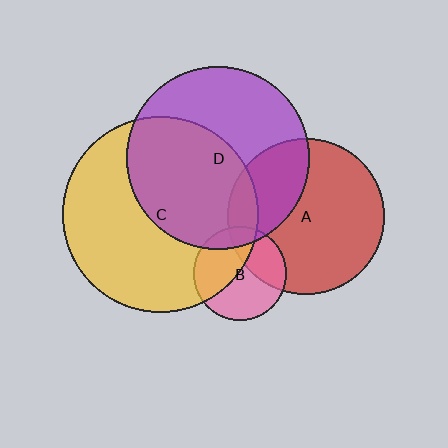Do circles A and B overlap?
Yes.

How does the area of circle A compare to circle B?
Approximately 2.8 times.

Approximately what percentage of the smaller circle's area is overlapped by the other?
Approximately 35%.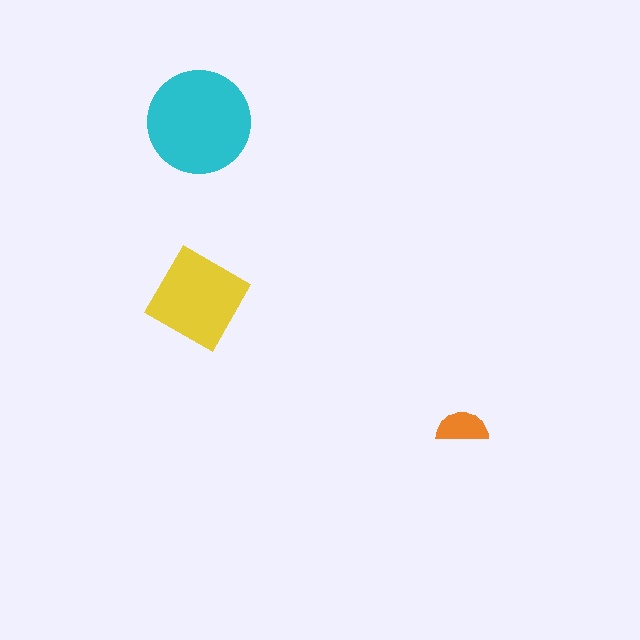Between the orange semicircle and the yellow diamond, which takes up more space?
The yellow diamond.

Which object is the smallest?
The orange semicircle.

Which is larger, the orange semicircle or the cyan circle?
The cyan circle.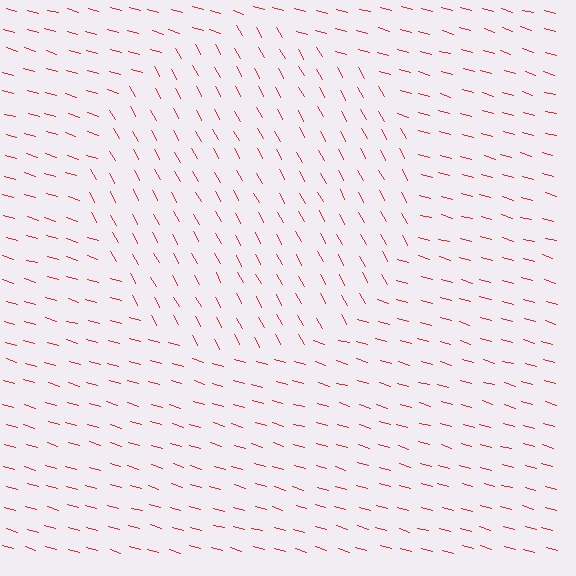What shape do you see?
I see a circle.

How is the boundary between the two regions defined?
The boundary is defined purely by a change in line orientation (approximately 45 degrees difference). All lines are the same color and thickness.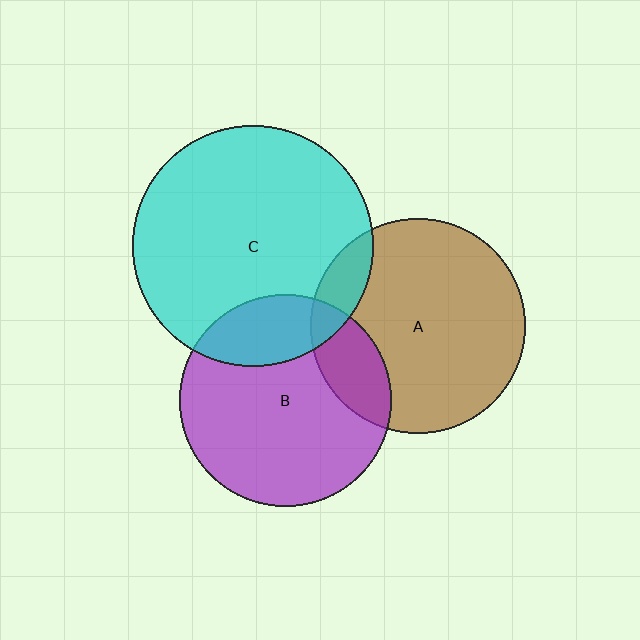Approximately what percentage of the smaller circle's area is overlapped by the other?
Approximately 10%.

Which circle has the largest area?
Circle C (cyan).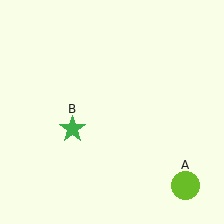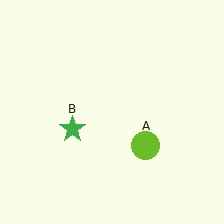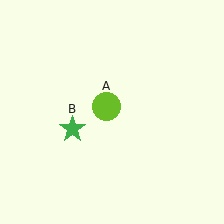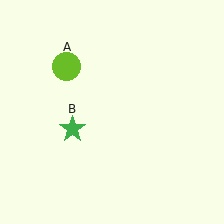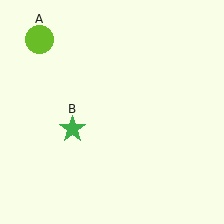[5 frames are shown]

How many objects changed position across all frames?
1 object changed position: lime circle (object A).